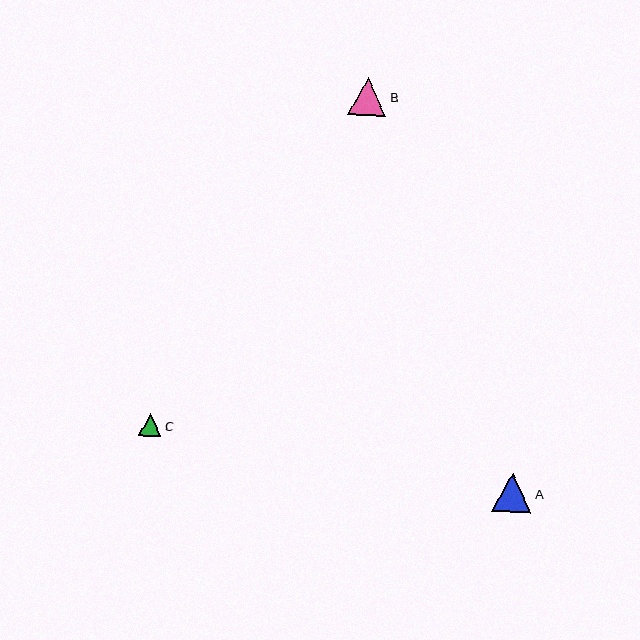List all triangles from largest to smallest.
From largest to smallest: A, B, C.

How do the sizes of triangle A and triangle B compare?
Triangle A and triangle B are approximately the same size.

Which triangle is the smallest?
Triangle C is the smallest with a size of approximately 23 pixels.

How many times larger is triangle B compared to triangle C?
Triangle B is approximately 1.7 times the size of triangle C.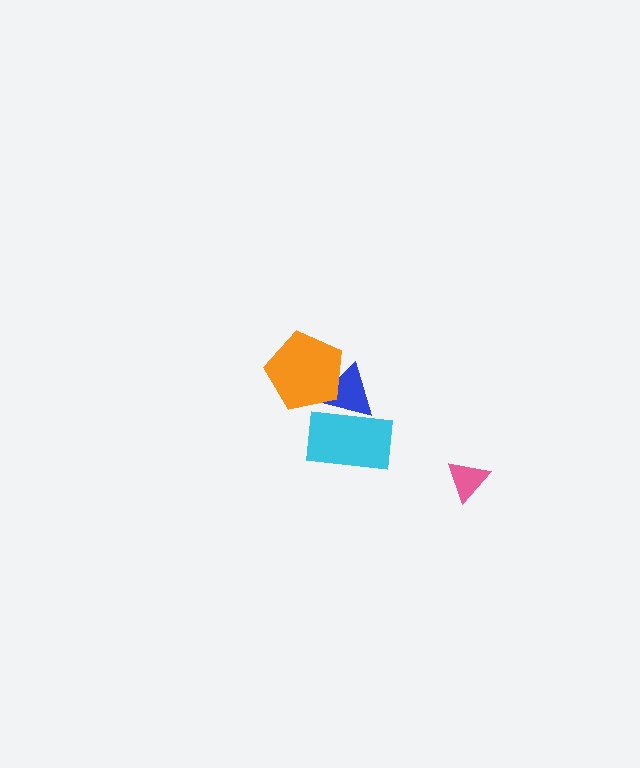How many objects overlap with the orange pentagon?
1 object overlaps with the orange pentagon.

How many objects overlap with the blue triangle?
2 objects overlap with the blue triangle.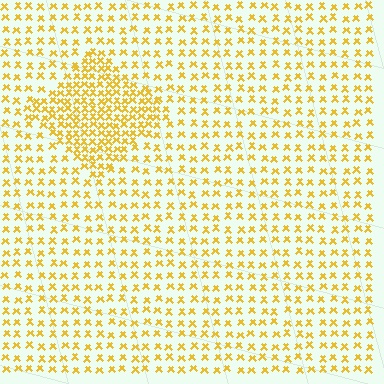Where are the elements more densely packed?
The elements are more densely packed inside the diamond boundary.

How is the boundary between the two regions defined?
The boundary is defined by a change in element density (approximately 2.1x ratio). All elements are the same color, size, and shape.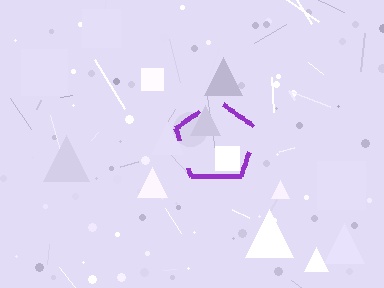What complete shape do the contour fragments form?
The contour fragments form a pentagon.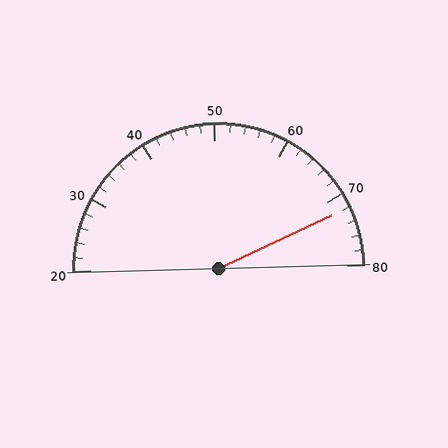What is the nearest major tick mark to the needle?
The nearest major tick mark is 70.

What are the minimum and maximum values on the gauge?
The gauge ranges from 20 to 80.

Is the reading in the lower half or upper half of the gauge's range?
The reading is in the upper half of the range (20 to 80).